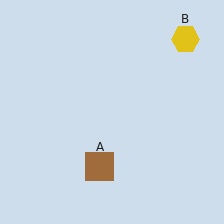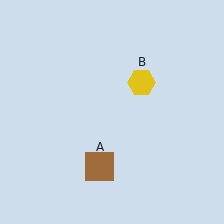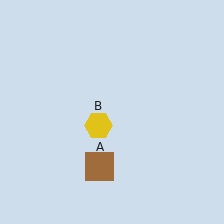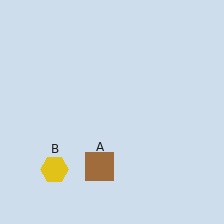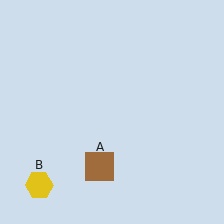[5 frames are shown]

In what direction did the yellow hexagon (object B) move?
The yellow hexagon (object B) moved down and to the left.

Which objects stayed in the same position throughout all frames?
Brown square (object A) remained stationary.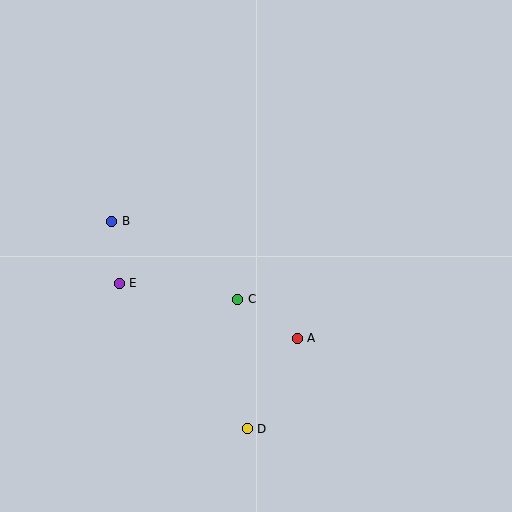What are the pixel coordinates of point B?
Point B is at (112, 221).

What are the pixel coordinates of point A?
Point A is at (297, 338).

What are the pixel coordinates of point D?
Point D is at (247, 429).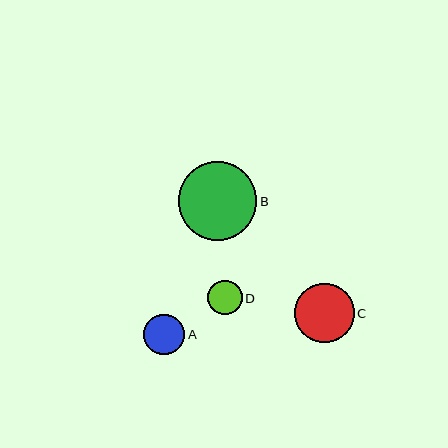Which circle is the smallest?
Circle D is the smallest with a size of approximately 34 pixels.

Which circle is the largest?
Circle B is the largest with a size of approximately 79 pixels.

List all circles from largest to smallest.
From largest to smallest: B, C, A, D.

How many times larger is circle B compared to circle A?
Circle B is approximately 1.9 times the size of circle A.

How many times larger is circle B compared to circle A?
Circle B is approximately 1.9 times the size of circle A.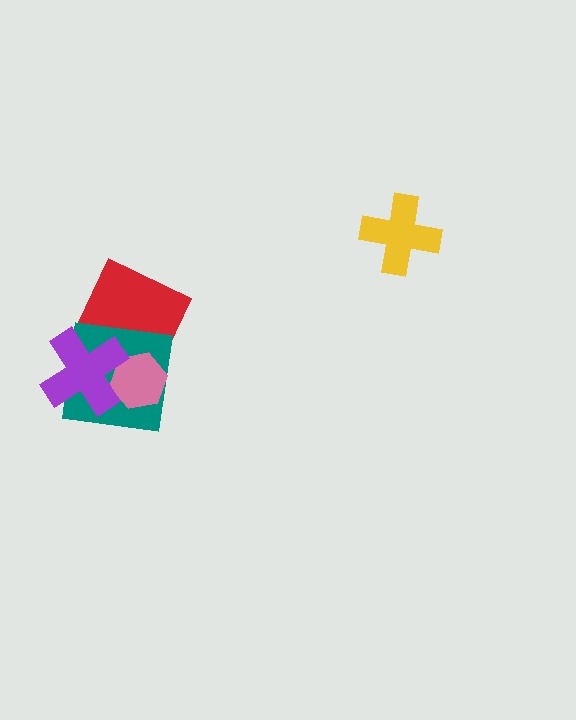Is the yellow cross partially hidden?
No, no other shape covers it.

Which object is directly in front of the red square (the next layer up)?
The teal square is directly in front of the red square.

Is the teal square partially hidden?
Yes, it is partially covered by another shape.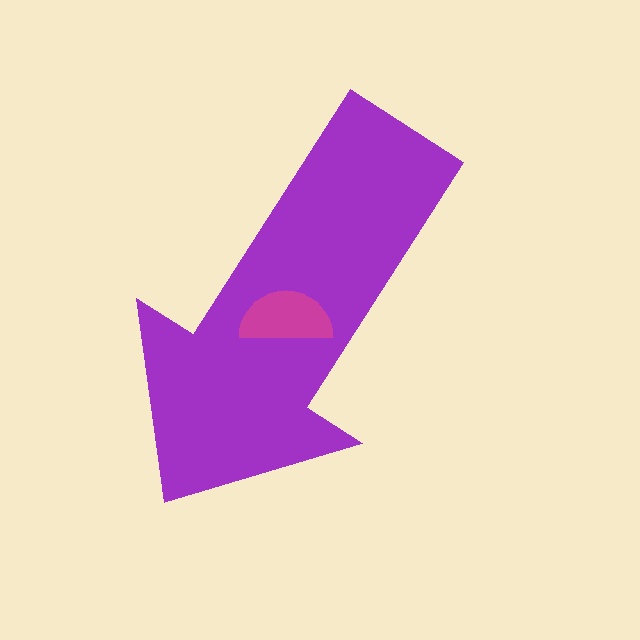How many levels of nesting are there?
2.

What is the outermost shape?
The purple arrow.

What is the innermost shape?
The magenta semicircle.